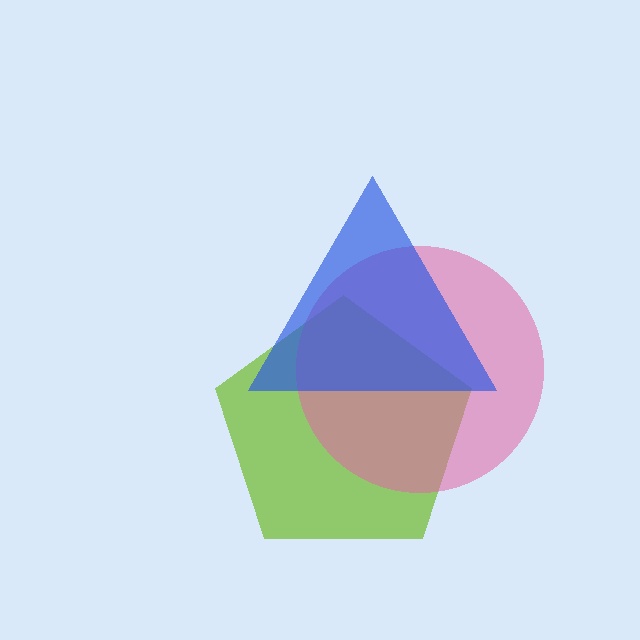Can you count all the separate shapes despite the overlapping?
Yes, there are 3 separate shapes.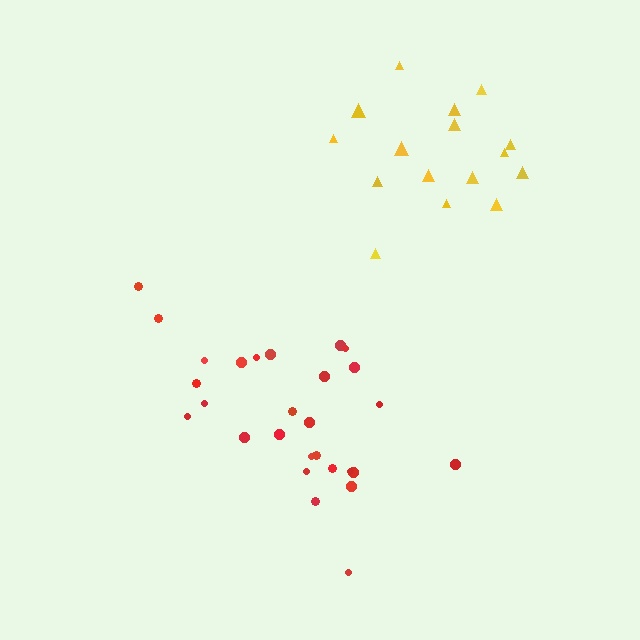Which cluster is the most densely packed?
Red.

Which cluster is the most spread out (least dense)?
Yellow.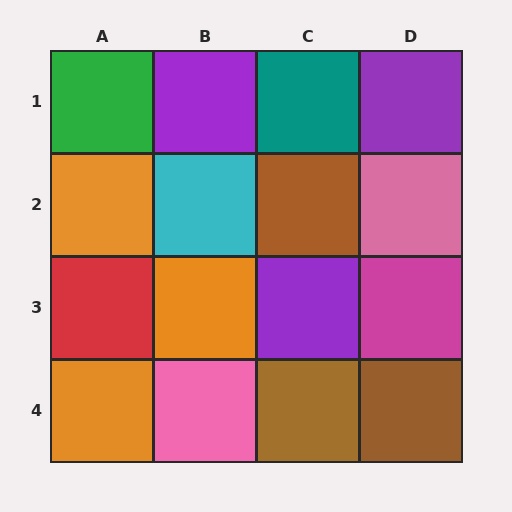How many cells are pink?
2 cells are pink.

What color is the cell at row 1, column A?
Green.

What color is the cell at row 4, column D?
Brown.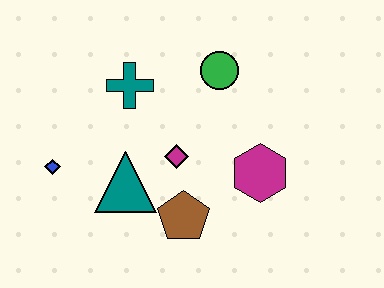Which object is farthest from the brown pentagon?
The green circle is farthest from the brown pentagon.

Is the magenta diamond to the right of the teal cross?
Yes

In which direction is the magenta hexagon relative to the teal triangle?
The magenta hexagon is to the right of the teal triangle.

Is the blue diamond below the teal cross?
Yes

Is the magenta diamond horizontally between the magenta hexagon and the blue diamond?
Yes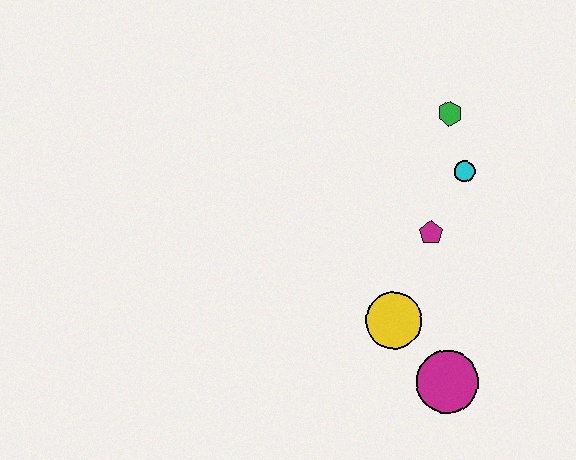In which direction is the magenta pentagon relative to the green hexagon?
The magenta pentagon is below the green hexagon.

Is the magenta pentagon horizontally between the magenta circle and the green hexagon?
No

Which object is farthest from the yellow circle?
The green hexagon is farthest from the yellow circle.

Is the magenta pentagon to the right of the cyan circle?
No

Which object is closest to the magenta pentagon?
The cyan circle is closest to the magenta pentagon.